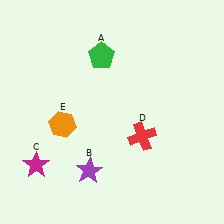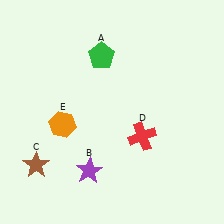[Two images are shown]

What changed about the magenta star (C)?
In Image 1, C is magenta. In Image 2, it changed to brown.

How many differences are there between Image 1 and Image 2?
There is 1 difference between the two images.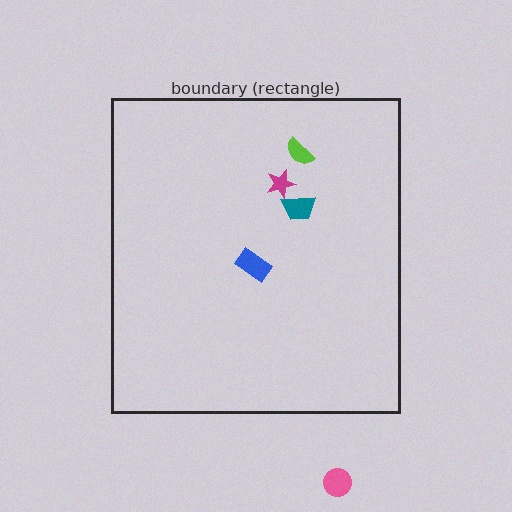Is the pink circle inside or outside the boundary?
Outside.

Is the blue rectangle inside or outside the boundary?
Inside.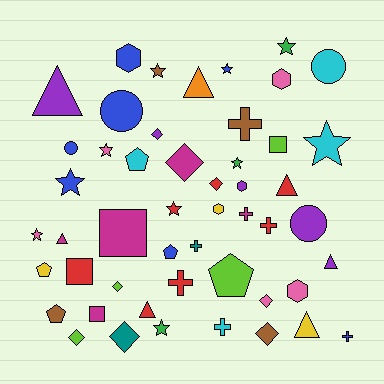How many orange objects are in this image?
There is 1 orange object.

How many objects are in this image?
There are 50 objects.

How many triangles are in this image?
There are 7 triangles.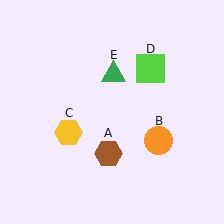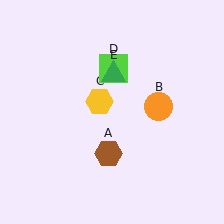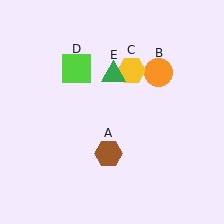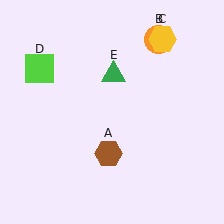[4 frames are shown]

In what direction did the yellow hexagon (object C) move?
The yellow hexagon (object C) moved up and to the right.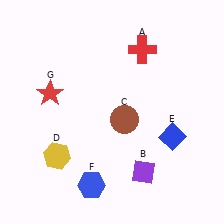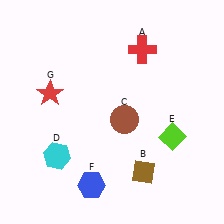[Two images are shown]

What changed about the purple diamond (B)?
In Image 1, B is purple. In Image 2, it changed to brown.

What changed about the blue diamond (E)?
In Image 1, E is blue. In Image 2, it changed to lime.